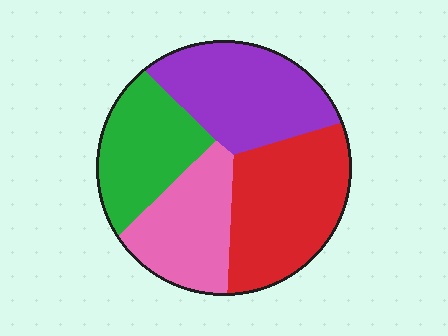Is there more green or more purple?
Purple.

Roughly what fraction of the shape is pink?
Pink takes up about one fifth (1/5) of the shape.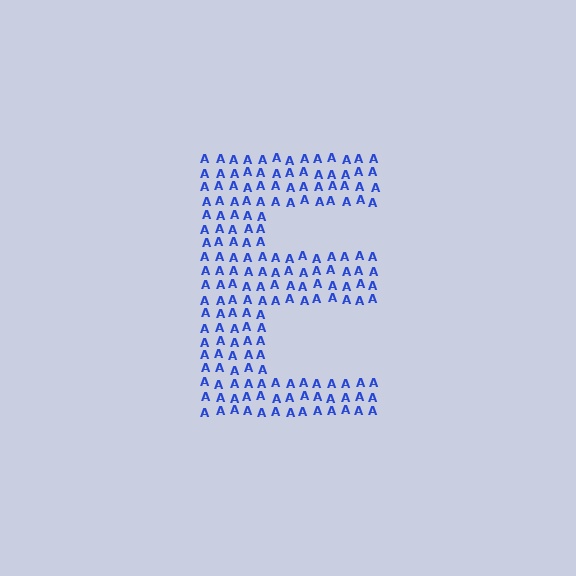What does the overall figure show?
The overall figure shows the letter E.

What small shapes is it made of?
It is made of small letter A's.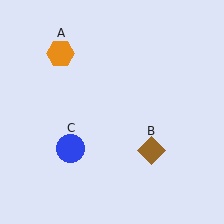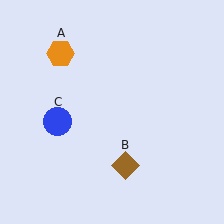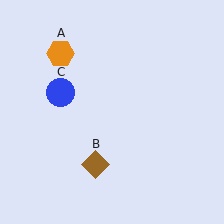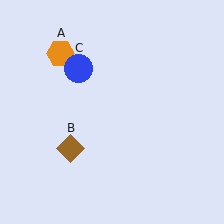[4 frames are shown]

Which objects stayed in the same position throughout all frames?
Orange hexagon (object A) remained stationary.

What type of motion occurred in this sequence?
The brown diamond (object B), blue circle (object C) rotated clockwise around the center of the scene.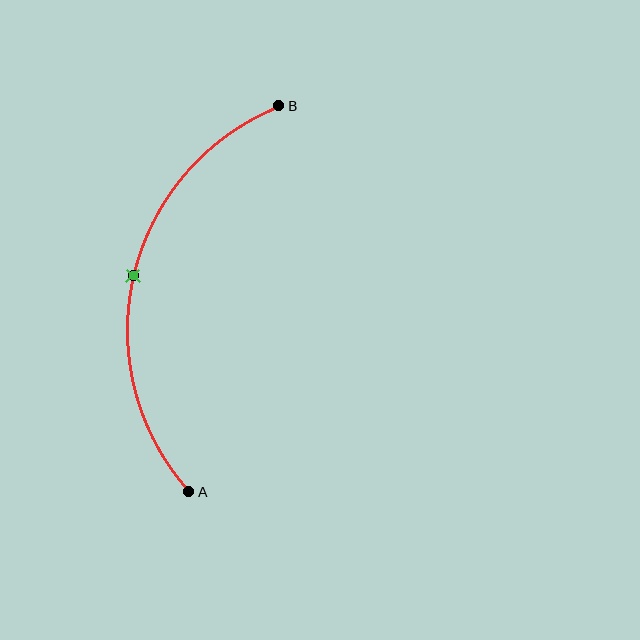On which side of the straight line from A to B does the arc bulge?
The arc bulges to the left of the straight line connecting A and B.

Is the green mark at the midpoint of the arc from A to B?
Yes. The green mark lies on the arc at equal arc-length from both A and B — it is the arc midpoint.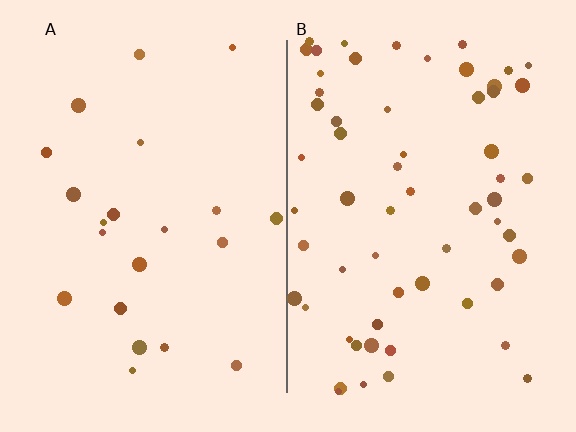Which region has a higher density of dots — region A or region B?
B (the right).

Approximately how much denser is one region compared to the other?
Approximately 2.8× — region B over region A.